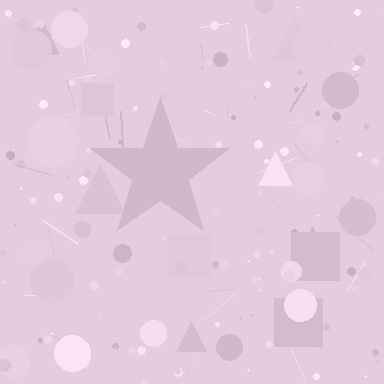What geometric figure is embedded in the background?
A star is embedded in the background.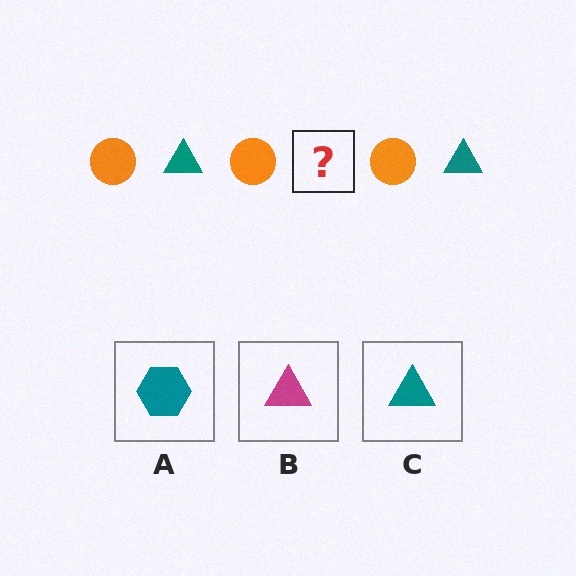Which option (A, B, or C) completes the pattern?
C.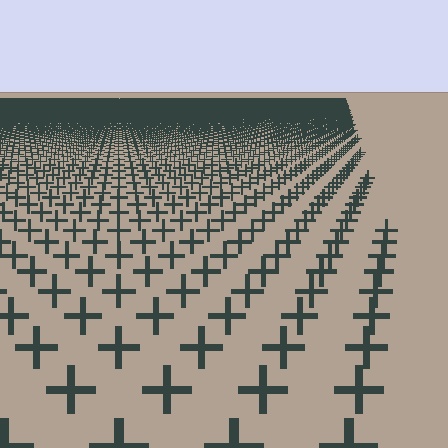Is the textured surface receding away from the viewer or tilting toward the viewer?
The surface is receding away from the viewer. Texture elements get smaller and denser toward the top.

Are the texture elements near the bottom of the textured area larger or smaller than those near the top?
Larger. Near the bottom, elements are closer to the viewer and appear at a bigger on-screen size.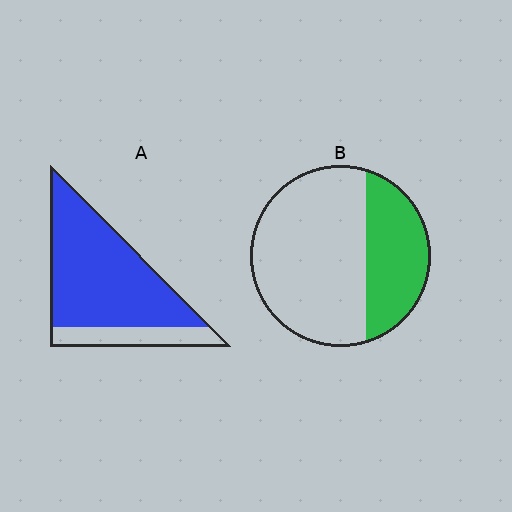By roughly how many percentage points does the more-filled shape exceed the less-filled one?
By roughly 45 percentage points (A over B).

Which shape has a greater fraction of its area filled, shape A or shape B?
Shape A.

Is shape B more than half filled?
No.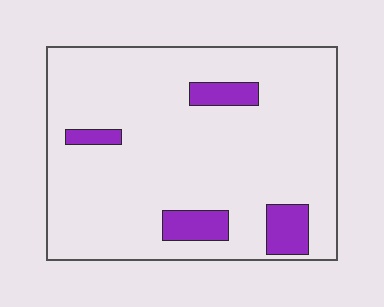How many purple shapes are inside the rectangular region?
4.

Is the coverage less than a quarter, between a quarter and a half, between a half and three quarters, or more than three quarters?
Less than a quarter.